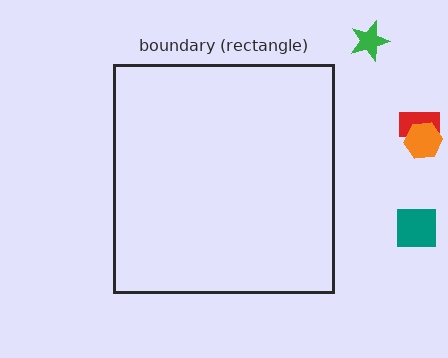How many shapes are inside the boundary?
0 inside, 4 outside.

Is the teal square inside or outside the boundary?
Outside.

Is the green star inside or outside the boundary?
Outside.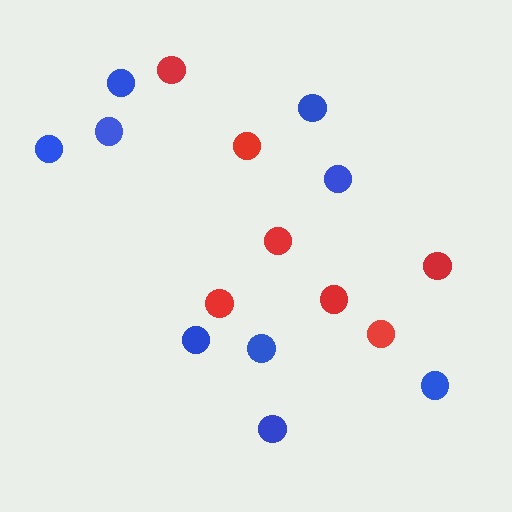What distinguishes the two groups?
There are 2 groups: one group of blue circles (9) and one group of red circles (7).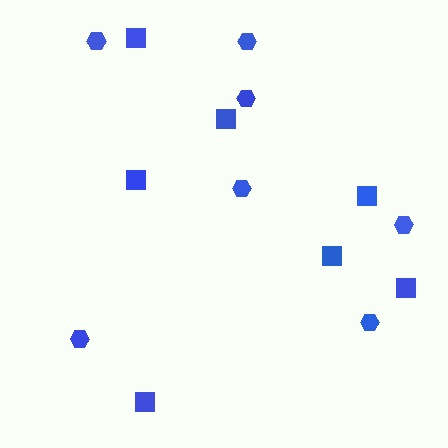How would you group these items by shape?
There are 2 groups: one group of squares (7) and one group of hexagons (7).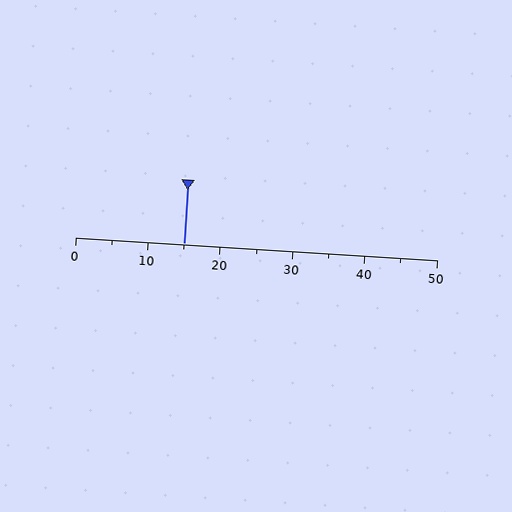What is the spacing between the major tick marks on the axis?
The major ticks are spaced 10 apart.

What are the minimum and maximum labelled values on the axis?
The axis runs from 0 to 50.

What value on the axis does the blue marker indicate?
The marker indicates approximately 15.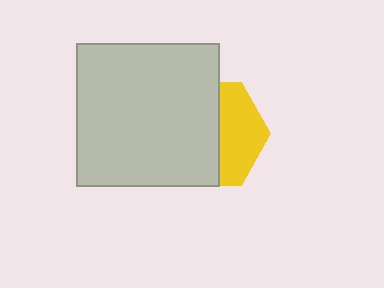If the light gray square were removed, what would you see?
You would see the complete yellow hexagon.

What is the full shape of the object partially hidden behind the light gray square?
The partially hidden object is a yellow hexagon.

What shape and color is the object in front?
The object in front is a light gray square.